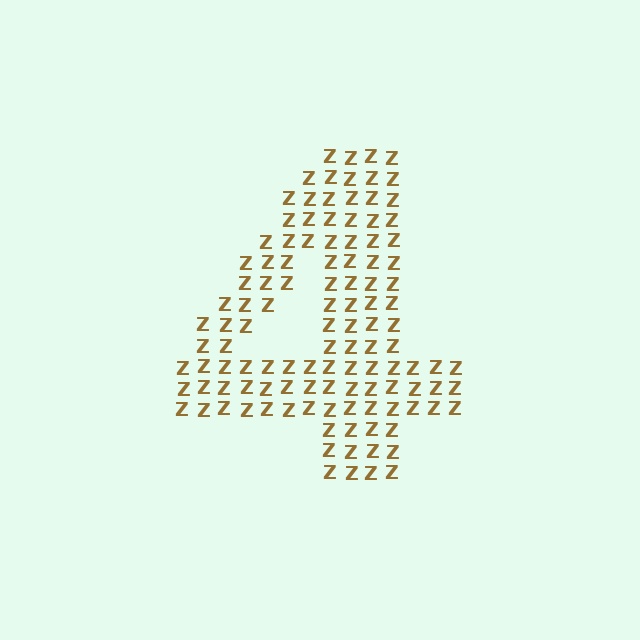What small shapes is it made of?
It is made of small letter Z's.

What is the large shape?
The large shape is the digit 4.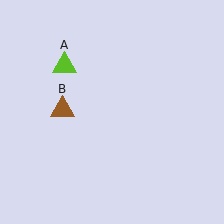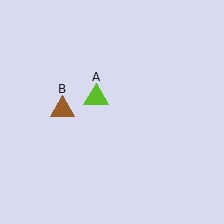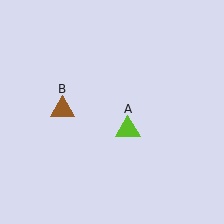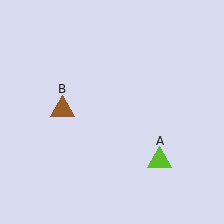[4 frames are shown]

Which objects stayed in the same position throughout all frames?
Brown triangle (object B) remained stationary.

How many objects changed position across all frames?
1 object changed position: lime triangle (object A).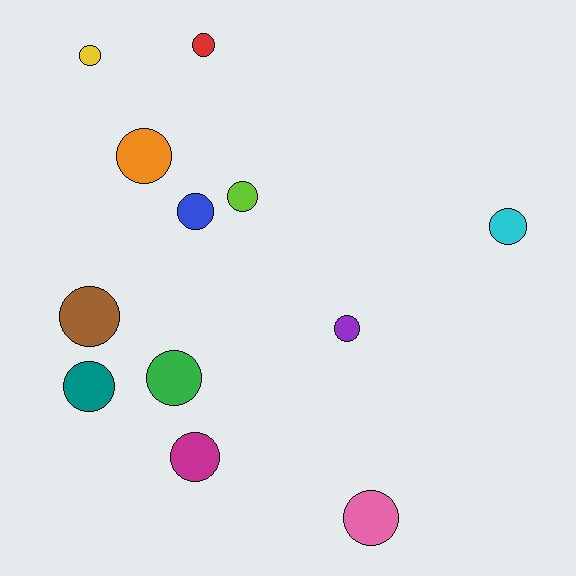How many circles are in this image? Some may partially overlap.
There are 12 circles.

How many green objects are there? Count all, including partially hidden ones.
There is 1 green object.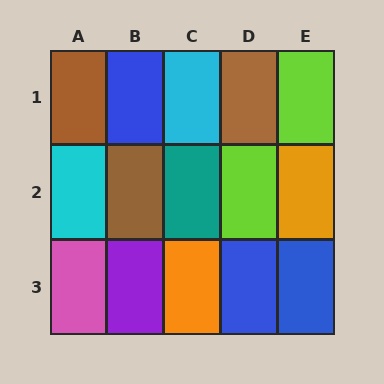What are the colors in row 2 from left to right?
Cyan, brown, teal, lime, orange.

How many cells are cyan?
2 cells are cyan.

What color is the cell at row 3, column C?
Orange.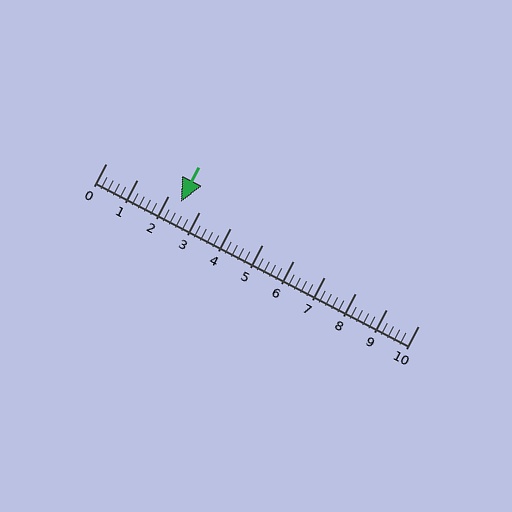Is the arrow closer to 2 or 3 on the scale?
The arrow is closer to 2.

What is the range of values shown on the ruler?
The ruler shows values from 0 to 10.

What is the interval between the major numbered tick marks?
The major tick marks are spaced 1 units apart.